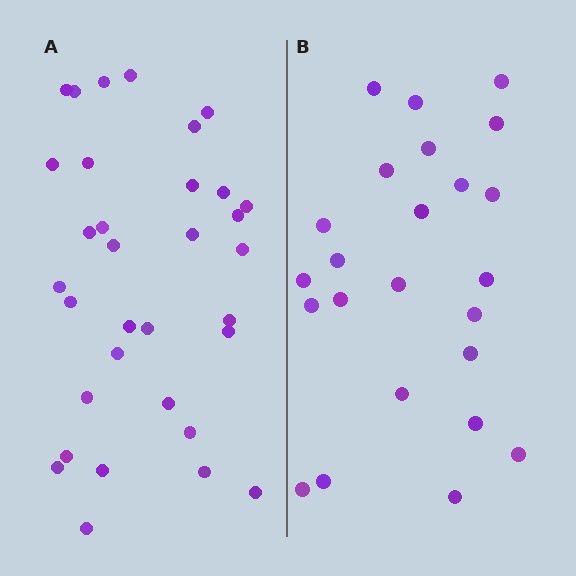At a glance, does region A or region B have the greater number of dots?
Region A (the left region) has more dots.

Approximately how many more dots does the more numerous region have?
Region A has roughly 8 or so more dots than region B.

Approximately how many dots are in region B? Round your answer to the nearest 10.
About 20 dots. (The exact count is 24, which rounds to 20.)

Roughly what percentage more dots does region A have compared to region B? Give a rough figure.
About 40% more.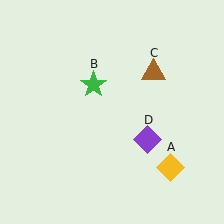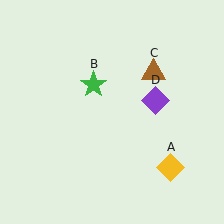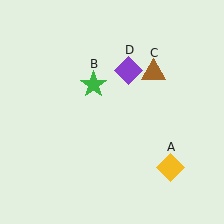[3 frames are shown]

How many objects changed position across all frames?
1 object changed position: purple diamond (object D).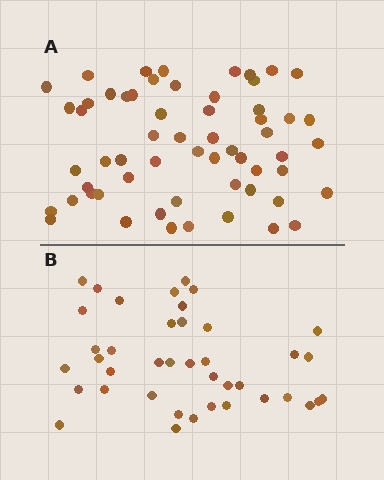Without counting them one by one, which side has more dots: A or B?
Region A (the top region) has more dots.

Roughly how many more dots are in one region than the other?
Region A has approximately 20 more dots than region B.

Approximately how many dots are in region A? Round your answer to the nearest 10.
About 60 dots. (The exact count is 59, which rounds to 60.)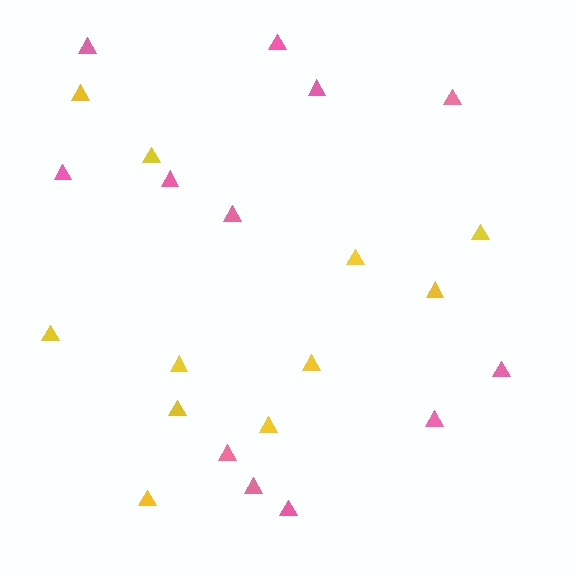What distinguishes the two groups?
There are 2 groups: one group of yellow triangles (11) and one group of pink triangles (12).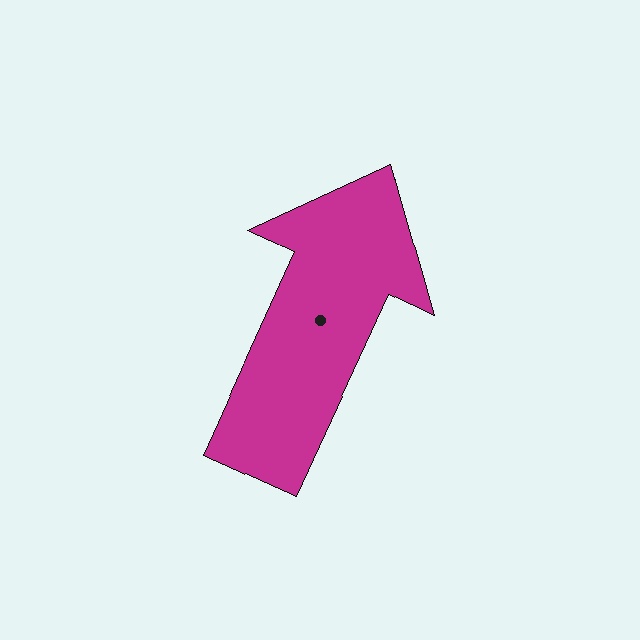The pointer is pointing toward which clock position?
Roughly 1 o'clock.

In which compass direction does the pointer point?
Northeast.